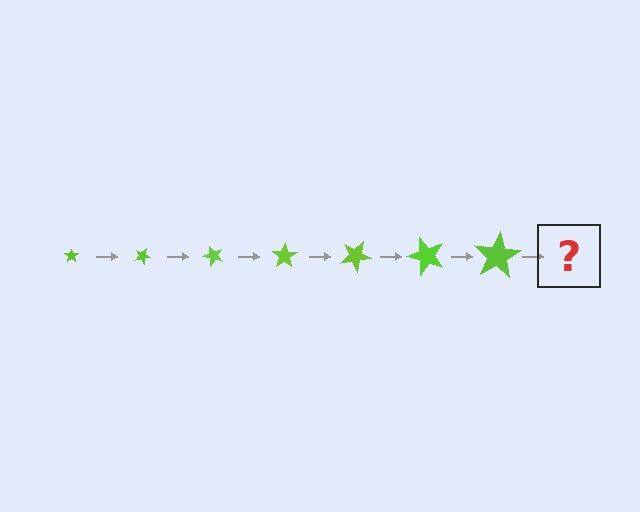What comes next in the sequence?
The next element should be a star, larger than the previous one and rotated 175 degrees from the start.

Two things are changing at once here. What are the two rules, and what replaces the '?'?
The two rules are that the star grows larger each step and it rotates 25 degrees each step. The '?' should be a star, larger than the previous one and rotated 175 degrees from the start.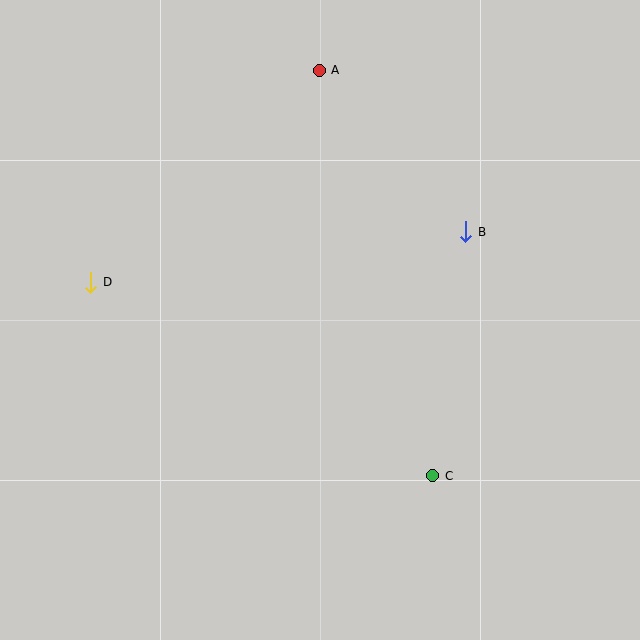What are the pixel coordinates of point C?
Point C is at (432, 476).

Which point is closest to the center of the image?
Point B at (466, 232) is closest to the center.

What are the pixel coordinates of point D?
Point D is at (91, 282).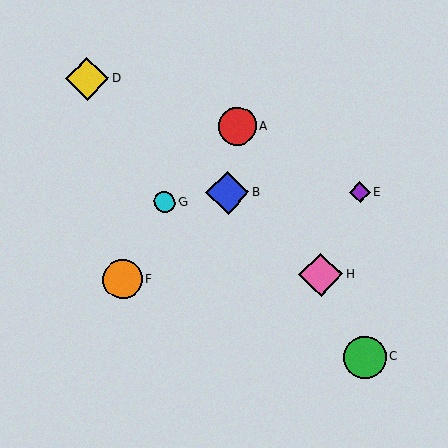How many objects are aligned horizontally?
2 objects (F, H) are aligned horizontally.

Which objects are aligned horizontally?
Objects F, H are aligned horizontally.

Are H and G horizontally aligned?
No, H is at y≈275 and G is at y≈202.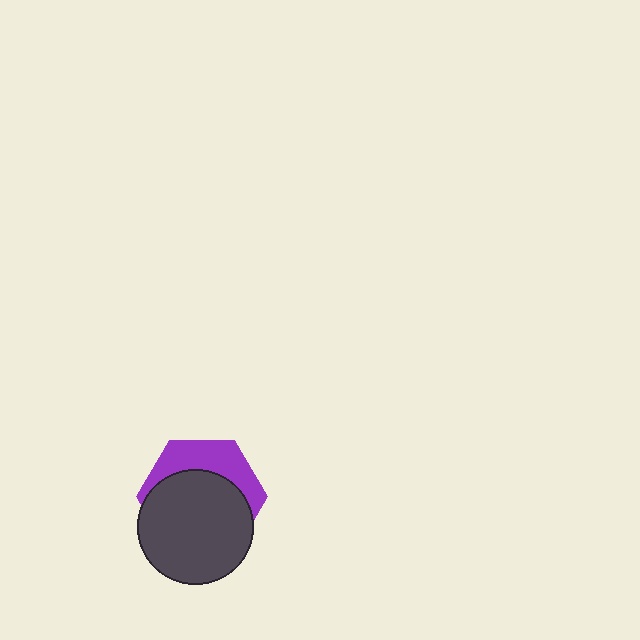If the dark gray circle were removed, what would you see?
You would see the complete purple hexagon.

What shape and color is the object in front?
The object in front is a dark gray circle.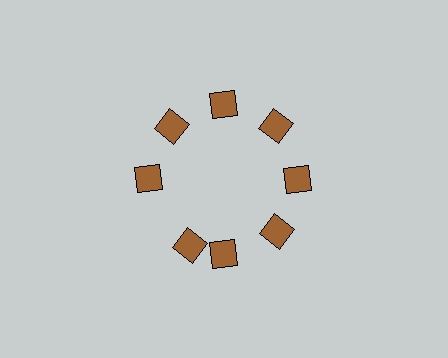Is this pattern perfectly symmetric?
No. The 8 brown diamonds are arranged in a ring, but one element near the 8 o'clock position is rotated out of alignment along the ring, breaking the 8-fold rotational symmetry.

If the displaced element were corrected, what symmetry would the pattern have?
It would have 8-fold rotational symmetry — the pattern would map onto itself every 45 degrees.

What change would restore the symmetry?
The symmetry would be restored by rotating it back into even spacing with its neighbors so that all 8 diamonds sit at equal angles and equal distance from the center.